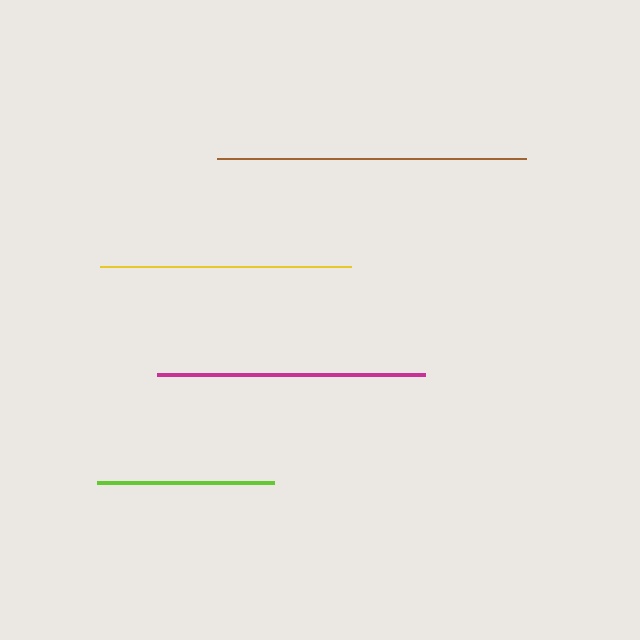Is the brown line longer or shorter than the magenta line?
The brown line is longer than the magenta line.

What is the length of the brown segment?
The brown segment is approximately 310 pixels long.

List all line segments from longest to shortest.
From longest to shortest: brown, magenta, yellow, lime.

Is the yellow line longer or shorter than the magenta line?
The magenta line is longer than the yellow line.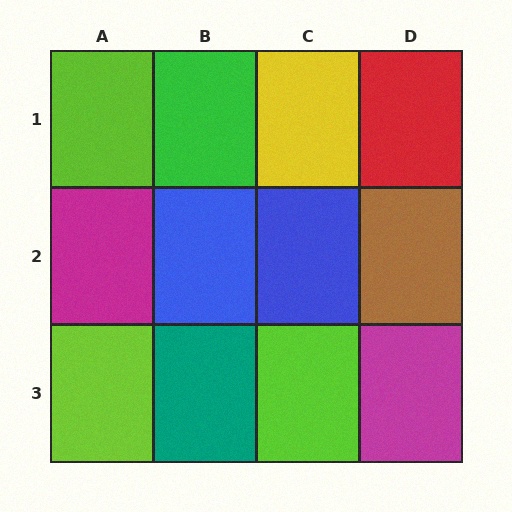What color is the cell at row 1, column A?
Lime.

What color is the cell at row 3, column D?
Magenta.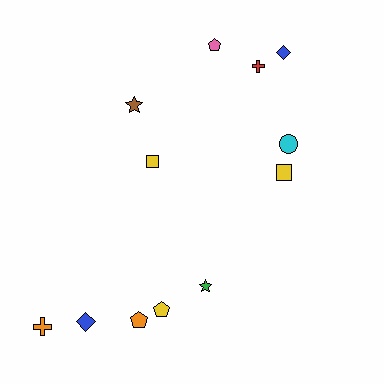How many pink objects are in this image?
There is 1 pink object.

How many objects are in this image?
There are 12 objects.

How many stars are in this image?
There are 2 stars.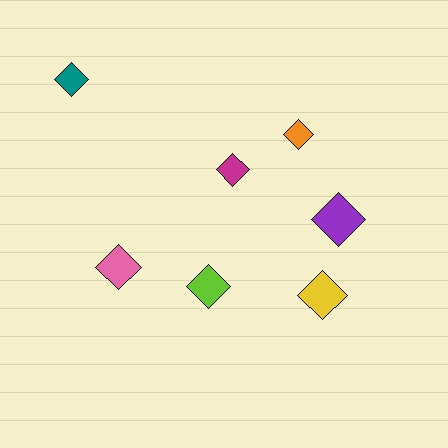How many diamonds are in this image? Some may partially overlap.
There are 7 diamonds.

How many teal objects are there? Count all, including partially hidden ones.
There is 1 teal object.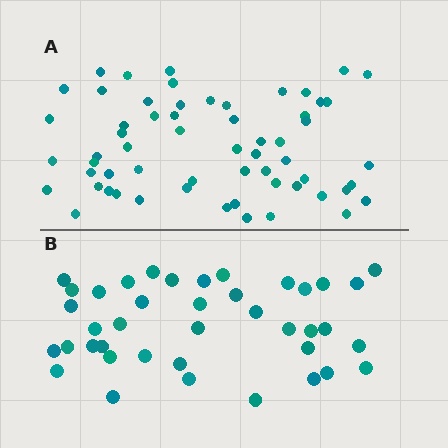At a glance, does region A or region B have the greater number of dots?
Region A (the top region) has more dots.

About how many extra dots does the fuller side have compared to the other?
Region A has approximately 20 more dots than region B.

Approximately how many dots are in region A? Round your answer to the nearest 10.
About 60 dots.